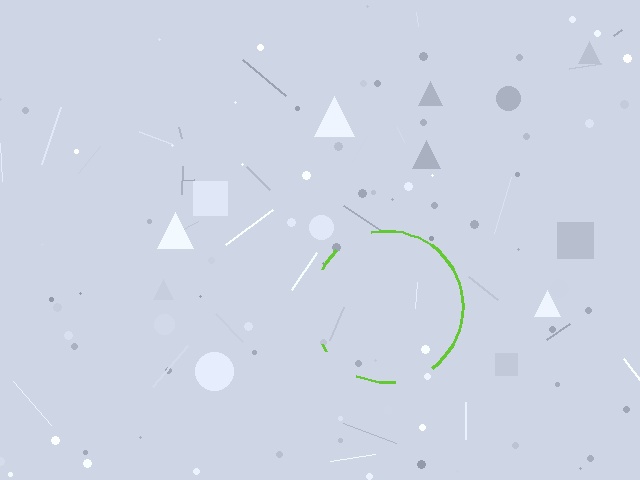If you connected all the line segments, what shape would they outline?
They would outline a circle.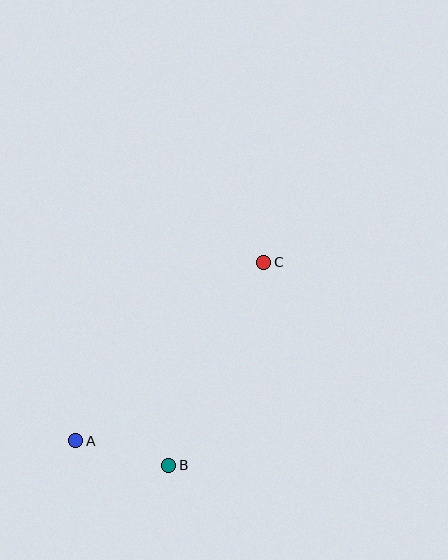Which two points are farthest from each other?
Points A and C are farthest from each other.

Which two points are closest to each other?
Points A and B are closest to each other.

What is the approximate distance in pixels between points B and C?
The distance between B and C is approximately 224 pixels.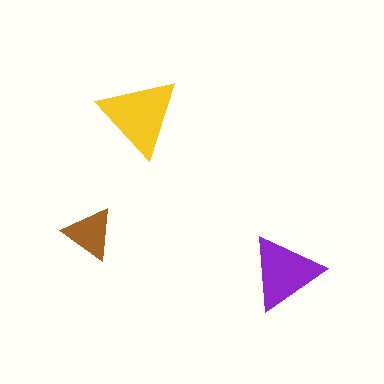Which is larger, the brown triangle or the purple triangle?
The purple one.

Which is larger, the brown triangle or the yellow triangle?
The yellow one.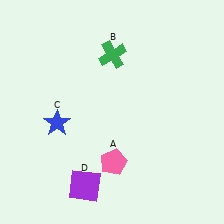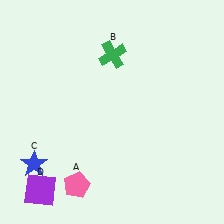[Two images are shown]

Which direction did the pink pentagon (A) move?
The pink pentagon (A) moved left.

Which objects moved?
The objects that moved are: the pink pentagon (A), the blue star (C), the purple square (D).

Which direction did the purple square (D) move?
The purple square (D) moved left.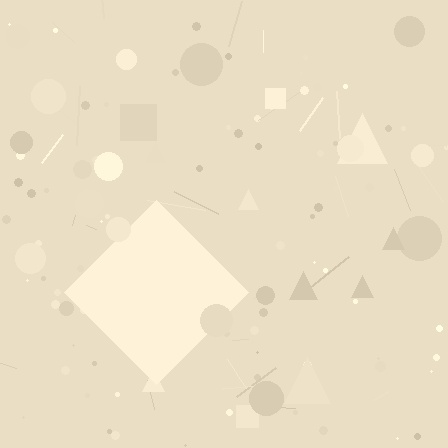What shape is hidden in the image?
A diamond is hidden in the image.